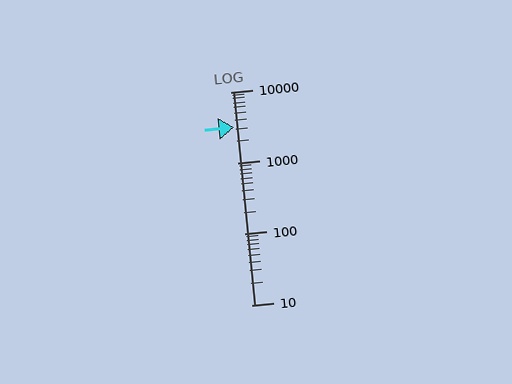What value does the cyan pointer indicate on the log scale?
The pointer indicates approximately 3200.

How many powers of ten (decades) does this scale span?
The scale spans 3 decades, from 10 to 10000.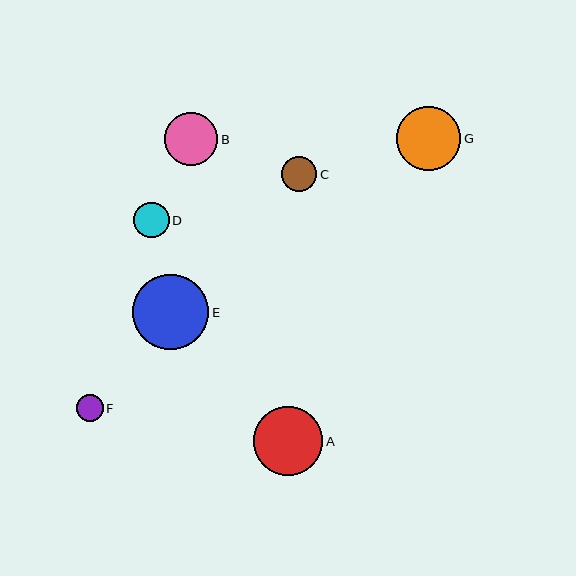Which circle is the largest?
Circle E is the largest with a size of approximately 76 pixels.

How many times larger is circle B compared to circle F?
Circle B is approximately 2.0 times the size of circle F.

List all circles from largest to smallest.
From largest to smallest: E, A, G, B, D, C, F.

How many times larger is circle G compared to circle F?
Circle G is approximately 2.4 times the size of circle F.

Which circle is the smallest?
Circle F is the smallest with a size of approximately 26 pixels.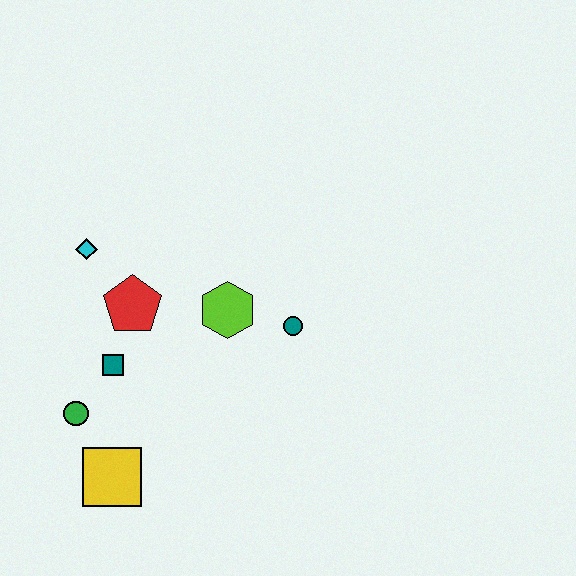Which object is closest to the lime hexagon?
The teal circle is closest to the lime hexagon.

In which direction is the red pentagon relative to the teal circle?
The red pentagon is to the left of the teal circle.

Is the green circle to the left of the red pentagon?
Yes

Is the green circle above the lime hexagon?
No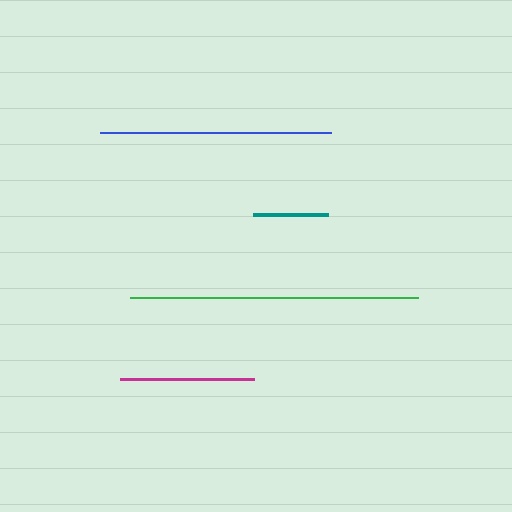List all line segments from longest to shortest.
From longest to shortest: green, blue, magenta, teal.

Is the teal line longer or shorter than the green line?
The green line is longer than the teal line.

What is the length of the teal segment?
The teal segment is approximately 75 pixels long.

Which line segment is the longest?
The green line is the longest at approximately 288 pixels.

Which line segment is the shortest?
The teal line is the shortest at approximately 75 pixels.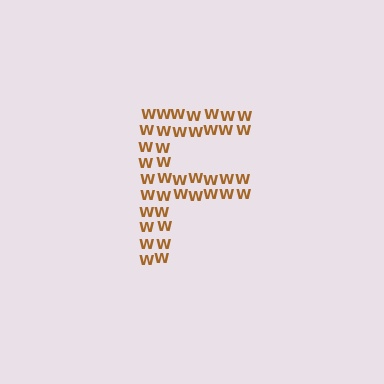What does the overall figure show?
The overall figure shows the letter F.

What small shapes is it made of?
It is made of small letter W's.